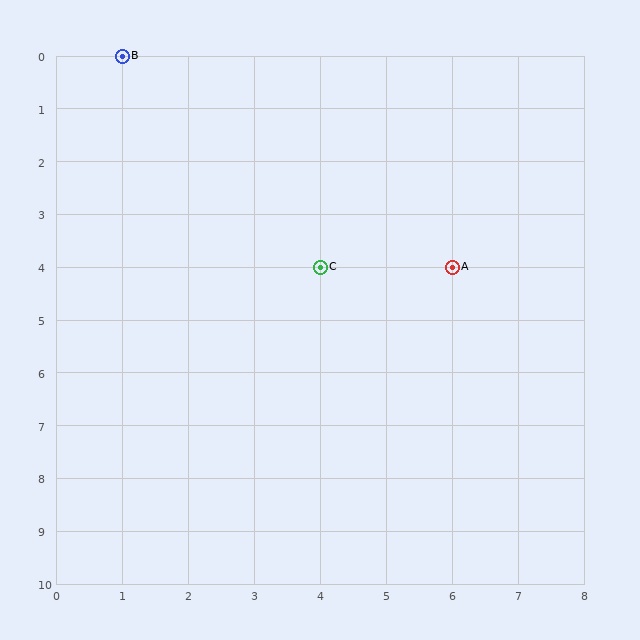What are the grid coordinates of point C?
Point C is at grid coordinates (4, 4).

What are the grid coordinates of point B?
Point B is at grid coordinates (1, 0).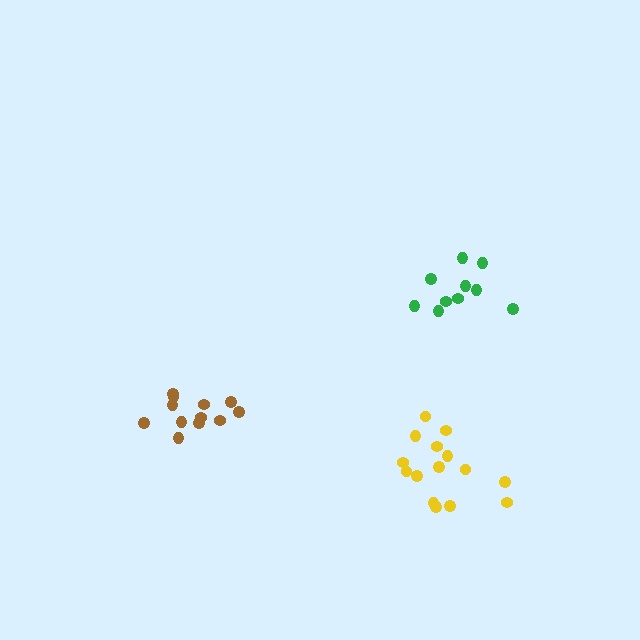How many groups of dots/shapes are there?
There are 3 groups.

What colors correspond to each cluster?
The clusters are colored: yellow, brown, green.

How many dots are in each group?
Group 1: 15 dots, Group 2: 12 dots, Group 3: 10 dots (37 total).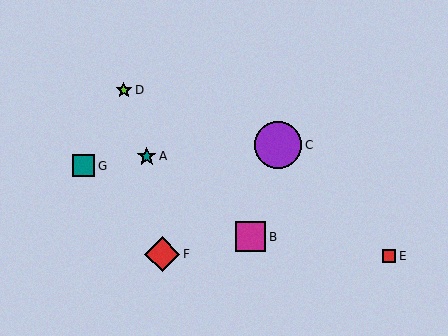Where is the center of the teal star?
The center of the teal star is at (147, 156).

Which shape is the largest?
The purple circle (labeled C) is the largest.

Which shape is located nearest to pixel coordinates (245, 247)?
The magenta square (labeled B) at (251, 237) is nearest to that location.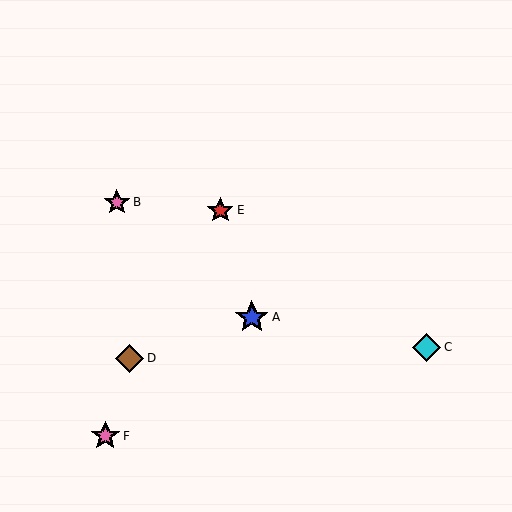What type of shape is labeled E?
Shape E is a red star.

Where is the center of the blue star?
The center of the blue star is at (252, 317).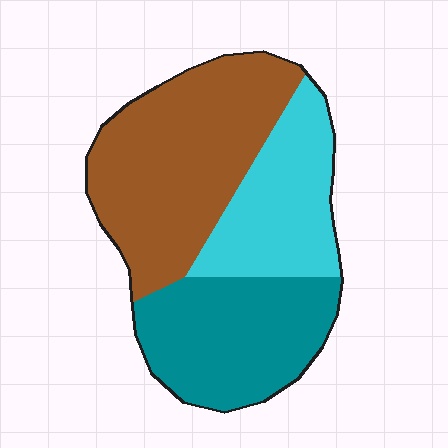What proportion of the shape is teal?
Teal takes up about one third (1/3) of the shape.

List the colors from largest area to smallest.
From largest to smallest: brown, teal, cyan.